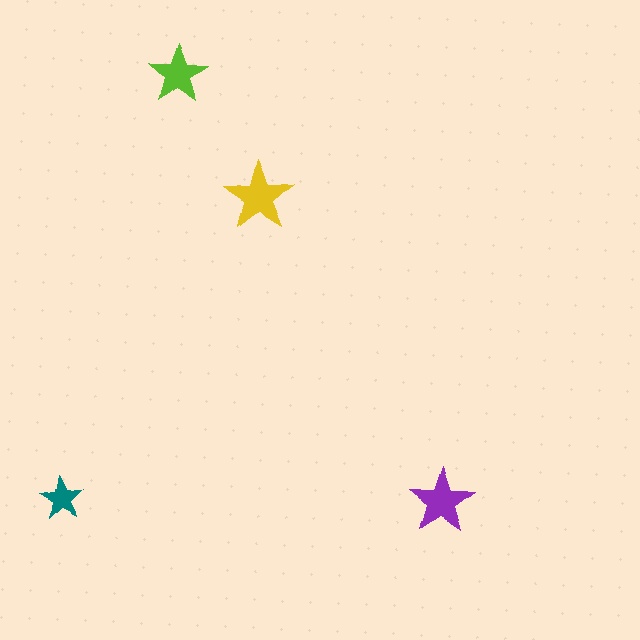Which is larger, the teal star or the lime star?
The lime one.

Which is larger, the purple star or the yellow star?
The yellow one.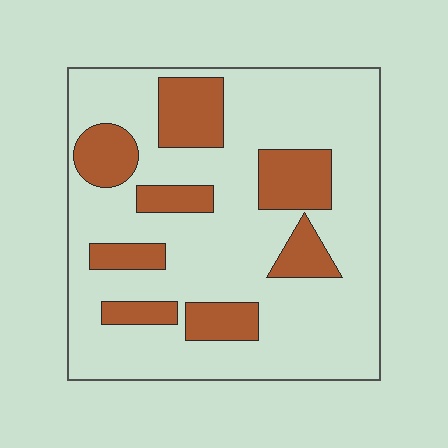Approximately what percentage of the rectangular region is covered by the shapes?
Approximately 25%.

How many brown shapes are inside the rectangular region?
8.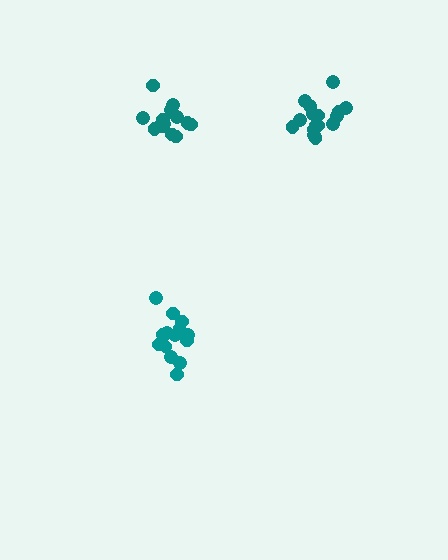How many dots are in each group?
Group 1: 14 dots, Group 2: 14 dots, Group 3: 16 dots (44 total).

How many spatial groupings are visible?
There are 3 spatial groupings.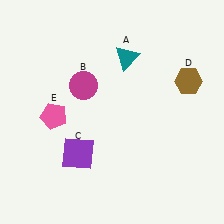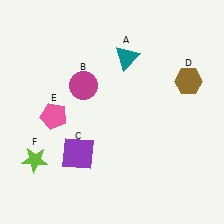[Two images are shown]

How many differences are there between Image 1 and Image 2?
There is 1 difference between the two images.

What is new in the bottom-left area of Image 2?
A lime star (F) was added in the bottom-left area of Image 2.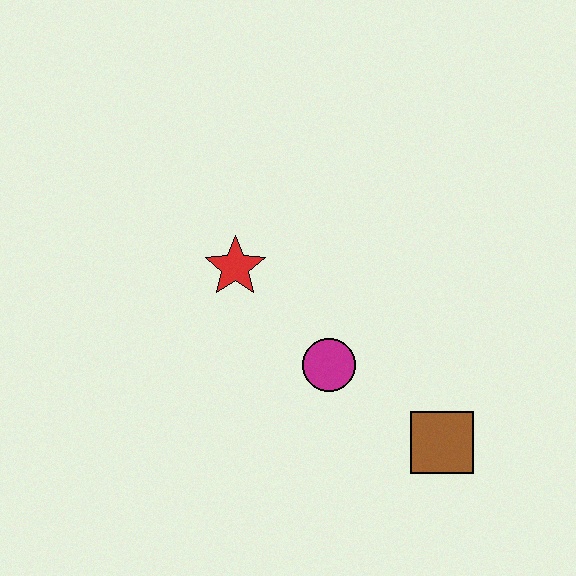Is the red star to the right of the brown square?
No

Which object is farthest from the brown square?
The red star is farthest from the brown square.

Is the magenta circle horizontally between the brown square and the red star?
Yes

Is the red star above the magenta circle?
Yes